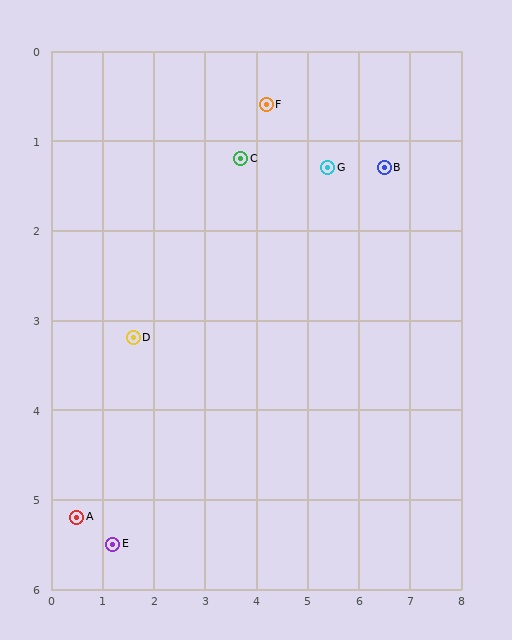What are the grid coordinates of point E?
Point E is at approximately (1.2, 5.5).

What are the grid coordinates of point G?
Point G is at approximately (5.4, 1.3).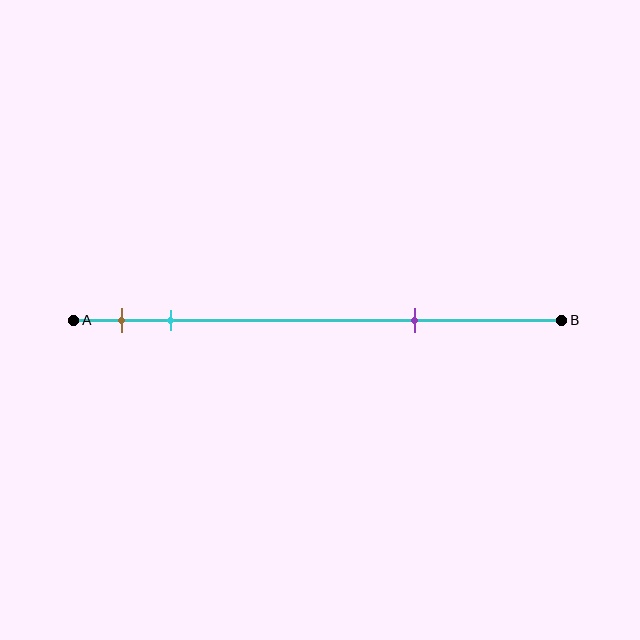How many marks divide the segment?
There are 3 marks dividing the segment.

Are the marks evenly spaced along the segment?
No, the marks are not evenly spaced.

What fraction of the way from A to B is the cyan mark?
The cyan mark is approximately 20% (0.2) of the way from A to B.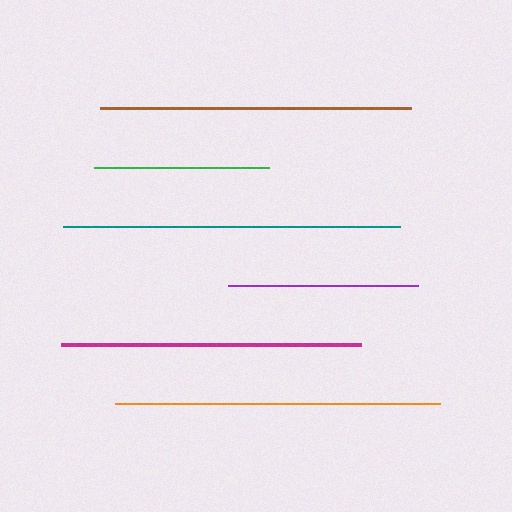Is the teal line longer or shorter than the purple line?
The teal line is longer than the purple line.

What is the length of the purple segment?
The purple segment is approximately 189 pixels long.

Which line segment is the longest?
The teal line is the longest at approximately 337 pixels.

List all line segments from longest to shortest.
From longest to shortest: teal, orange, brown, magenta, purple, green.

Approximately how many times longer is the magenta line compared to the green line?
The magenta line is approximately 1.7 times the length of the green line.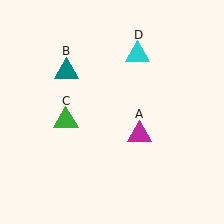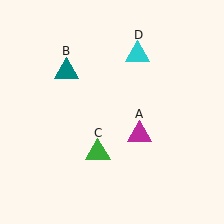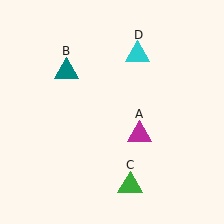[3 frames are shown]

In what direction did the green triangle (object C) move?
The green triangle (object C) moved down and to the right.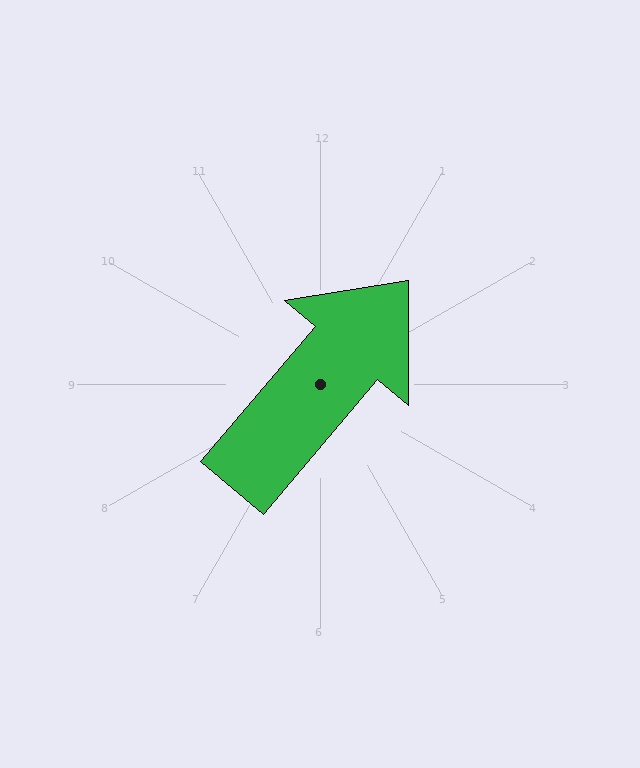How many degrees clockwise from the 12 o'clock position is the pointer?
Approximately 40 degrees.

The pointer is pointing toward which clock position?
Roughly 1 o'clock.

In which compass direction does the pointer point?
Northeast.